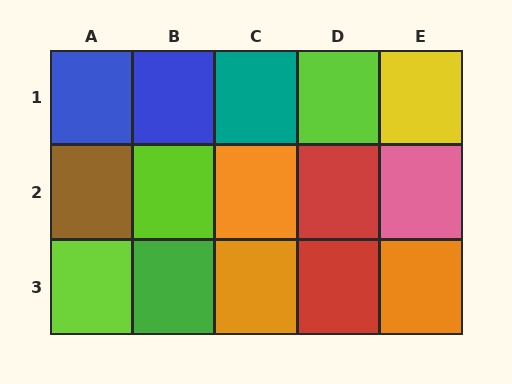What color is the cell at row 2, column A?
Brown.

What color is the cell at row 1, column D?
Lime.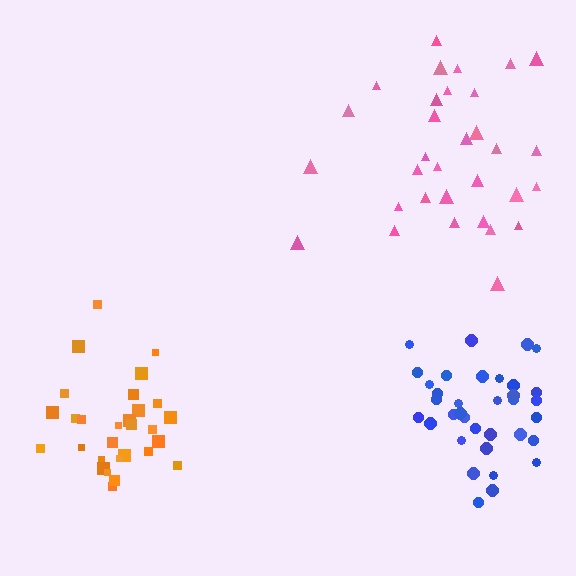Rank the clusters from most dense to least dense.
blue, orange, pink.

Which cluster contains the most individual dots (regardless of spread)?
Blue (35).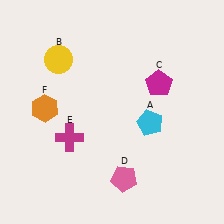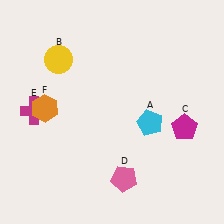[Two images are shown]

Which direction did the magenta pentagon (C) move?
The magenta pentagon (C) moved down.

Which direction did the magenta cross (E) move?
The magenta cross (E) moved left.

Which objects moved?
The objects that moved are: the magenta pentagon (C), the magenta cross (E).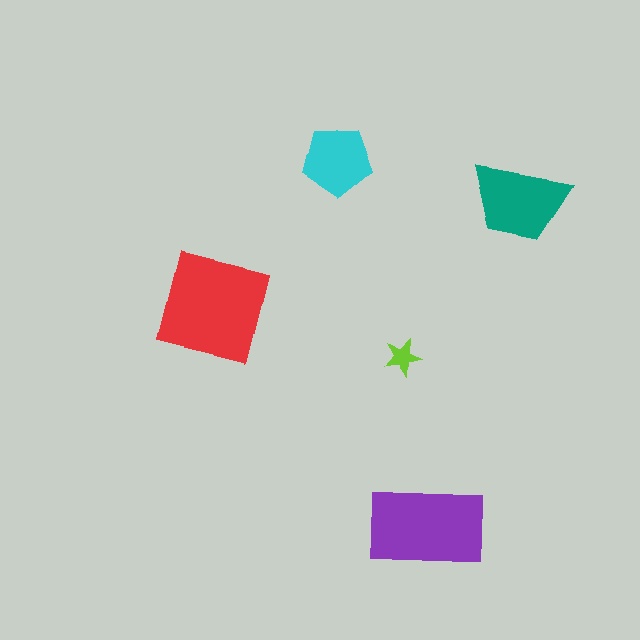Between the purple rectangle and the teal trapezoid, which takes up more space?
The purple rectangle.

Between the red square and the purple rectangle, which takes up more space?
The red square.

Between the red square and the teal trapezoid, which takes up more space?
The red square.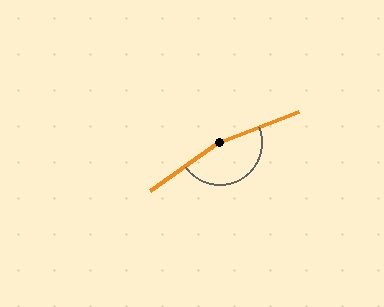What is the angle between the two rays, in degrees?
Approximately 166 degrees.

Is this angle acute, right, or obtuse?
It is obtuse.